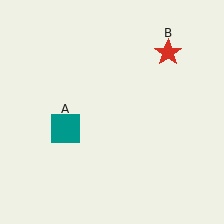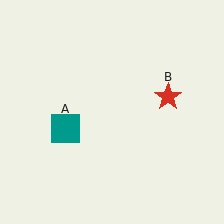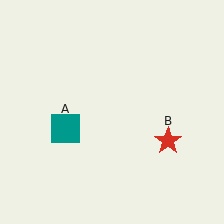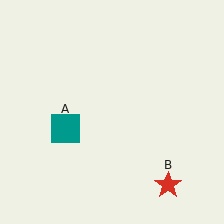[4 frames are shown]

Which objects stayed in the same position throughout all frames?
Teal square (object A) remained stationary.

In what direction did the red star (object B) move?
The red star (object B) moved down.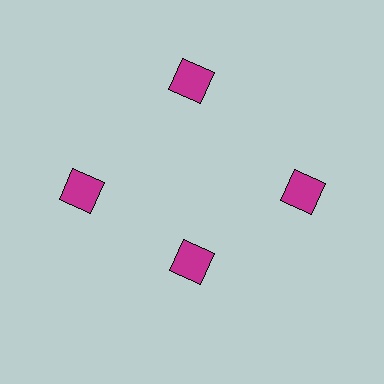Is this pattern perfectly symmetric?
No. The 4 magenta diamonds are arranged in a ring, but one element near the 6 o'clock position is pulled inward toward the center, breaking the 4-fold rotational symmetry.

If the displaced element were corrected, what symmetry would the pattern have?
It would have 4-fold rotational symmetry — the pattern would map onto itself every 90 degrees.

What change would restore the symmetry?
The symmetry would be restored by moving it outward, back onto the ring so that all 4 diamonds sit at equal angles and equal distance from the center.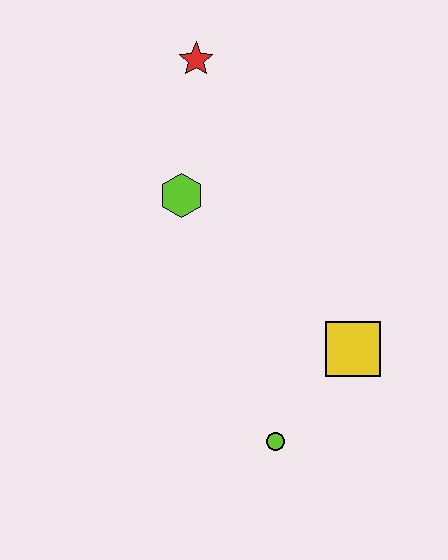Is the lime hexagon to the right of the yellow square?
No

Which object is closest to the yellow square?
The lime circle is closest to the yellow square.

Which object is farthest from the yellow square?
The red star is farthest from the yellow square.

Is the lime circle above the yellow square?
No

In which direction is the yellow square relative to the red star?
The yellow square is below the red star.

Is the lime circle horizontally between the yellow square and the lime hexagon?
Yes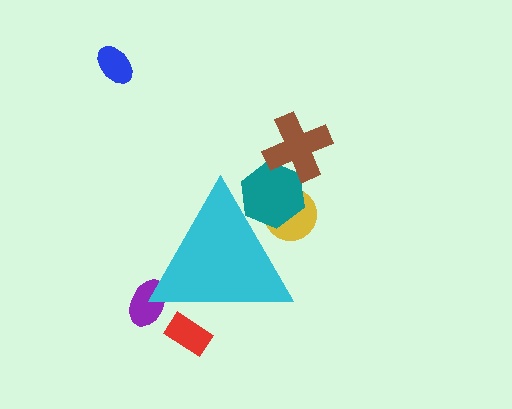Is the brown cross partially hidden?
No, the brown cross is fully visible.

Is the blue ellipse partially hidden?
No, the blue ellipse is fully visible.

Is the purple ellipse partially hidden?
Yes, the purple ellipse is partially hidden behind the cyan triangle.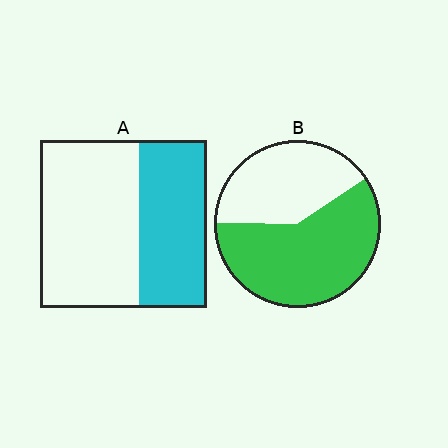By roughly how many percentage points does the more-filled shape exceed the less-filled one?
By roughly 20 percentage points (B over A).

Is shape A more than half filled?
No.